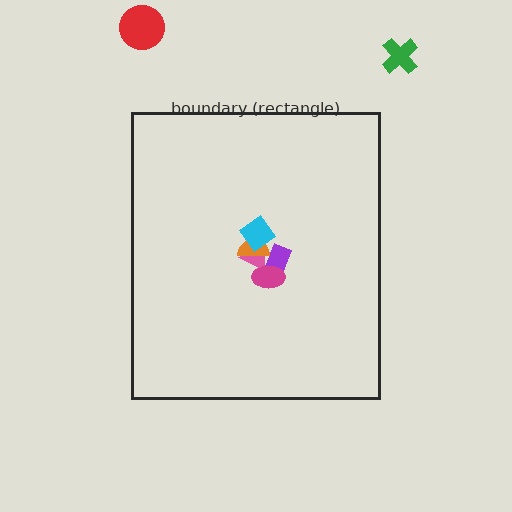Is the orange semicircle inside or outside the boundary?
Inside.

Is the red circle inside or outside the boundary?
Outside.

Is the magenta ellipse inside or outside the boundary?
Inside.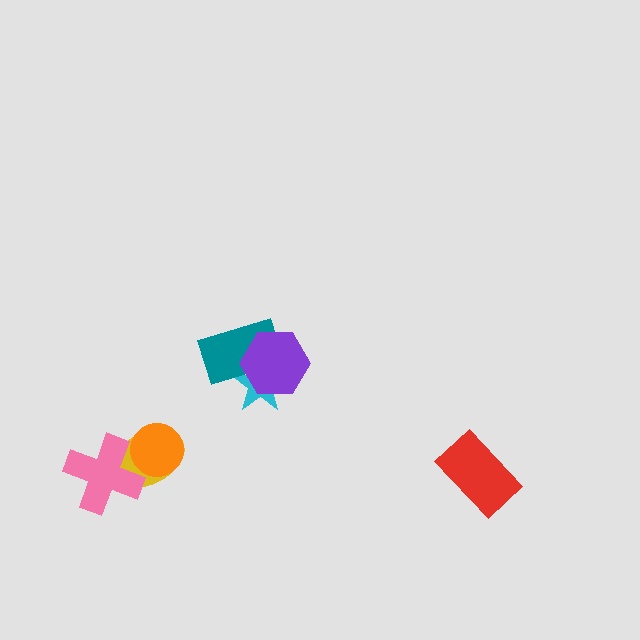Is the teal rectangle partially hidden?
Yes, it is partially covered by another shape.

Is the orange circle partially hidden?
Yes, it is partially covered by another shape.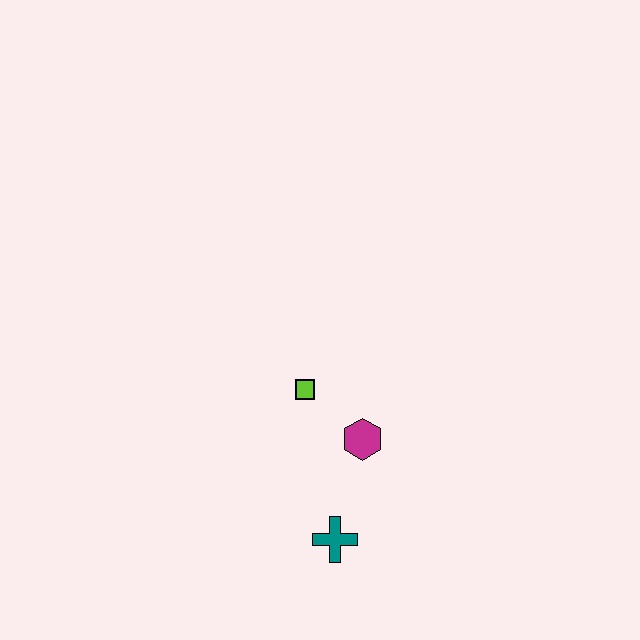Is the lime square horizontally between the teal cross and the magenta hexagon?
No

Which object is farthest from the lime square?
The teal cross is farthest from the lime square.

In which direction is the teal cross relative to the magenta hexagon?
The teal cross is below the magenta hexagon.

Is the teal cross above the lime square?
No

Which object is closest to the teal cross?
The magenta hexagon is closest to the teal cross.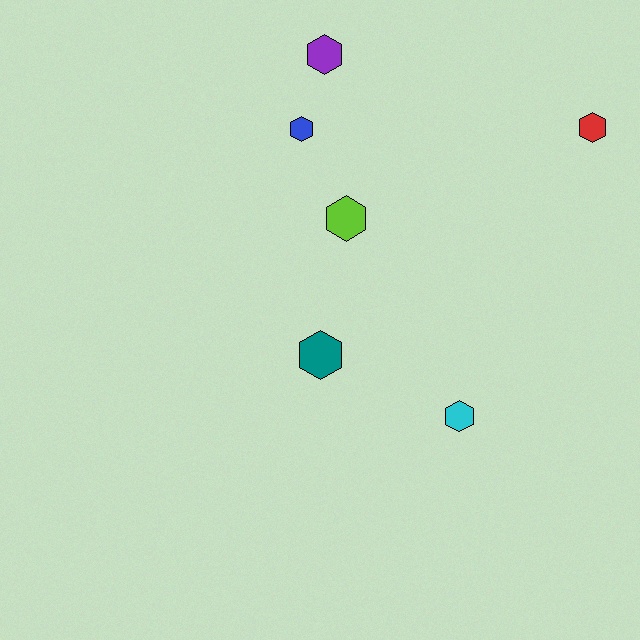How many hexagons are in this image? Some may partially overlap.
There are 6 hexagons.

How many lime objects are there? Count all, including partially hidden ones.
There is 1 lime object.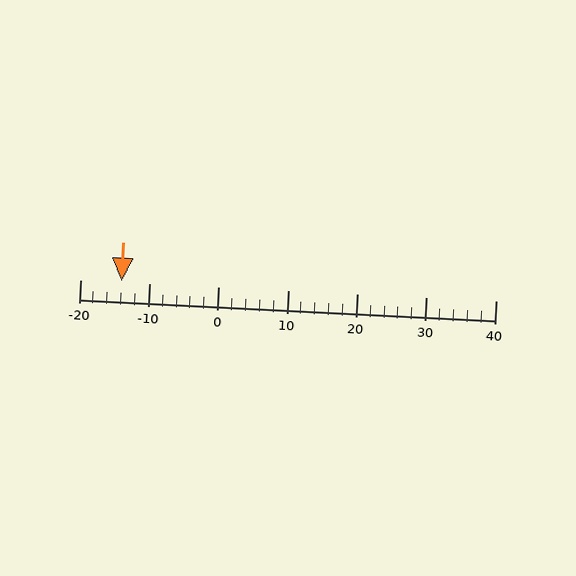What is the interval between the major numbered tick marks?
The major tick marks are spaced 10 units apart.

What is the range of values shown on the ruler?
The ruler shows values from -20 to 40.